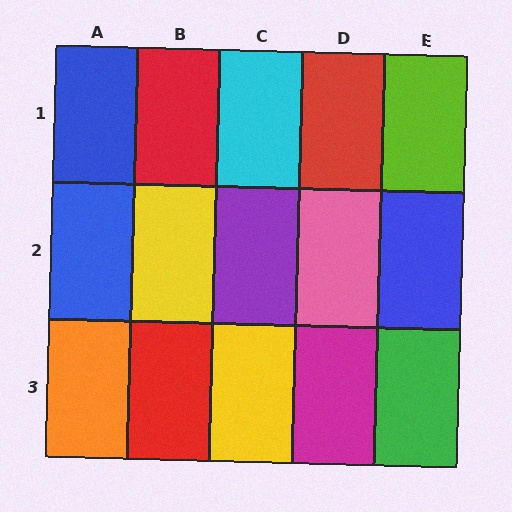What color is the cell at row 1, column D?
Red.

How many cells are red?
3 cells are red.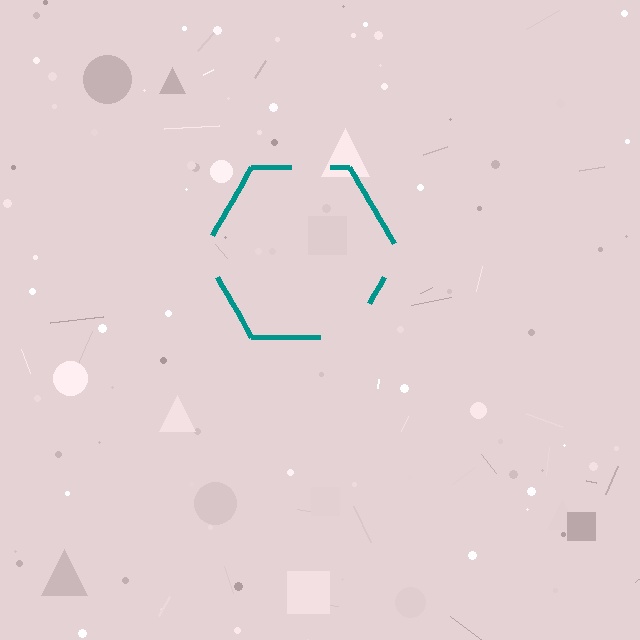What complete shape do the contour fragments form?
The contour fragments form a hexagon.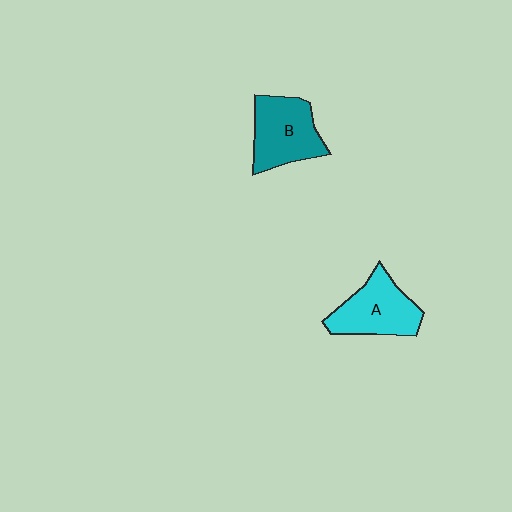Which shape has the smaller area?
Shape A (cyan).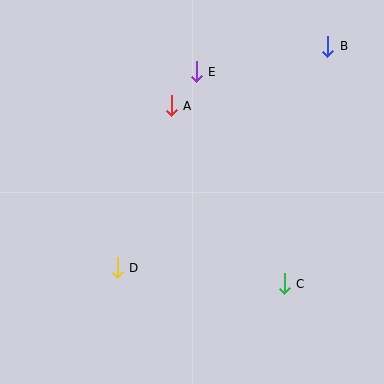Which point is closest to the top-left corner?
Point A is closest to the top-left corner.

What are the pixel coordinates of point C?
Point C is at (284, 284).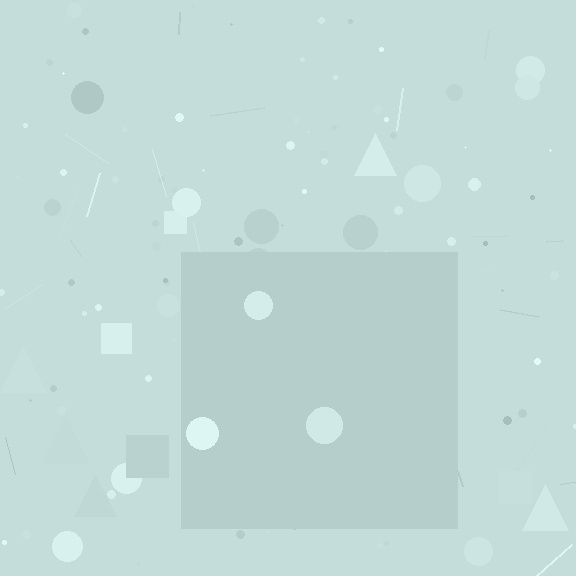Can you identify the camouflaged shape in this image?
The camouflaged shape is a square.